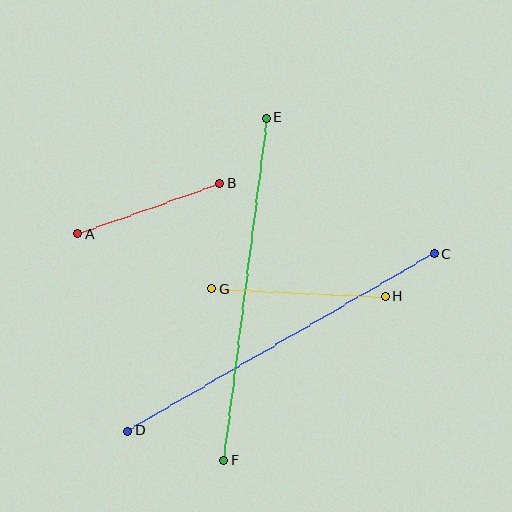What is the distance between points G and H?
The distance is approximately 174 pixels.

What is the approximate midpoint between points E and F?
The midpoint is at approximately (245, 289) pixels.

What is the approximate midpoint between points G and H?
The midpoint is at approximately (299, 293) pixels.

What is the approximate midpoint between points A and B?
The midpoint is at approximately (149, 209) pixels.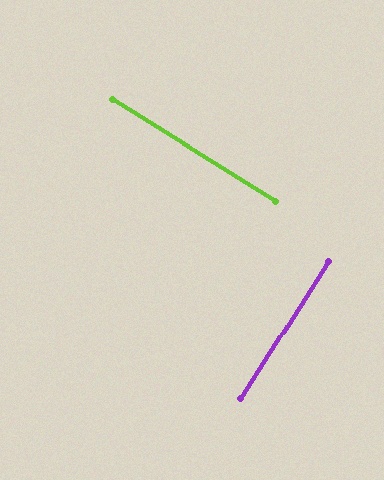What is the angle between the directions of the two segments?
Approximately 90 degrees.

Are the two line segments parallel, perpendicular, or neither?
Perpendicular — they meet at approximately 90°.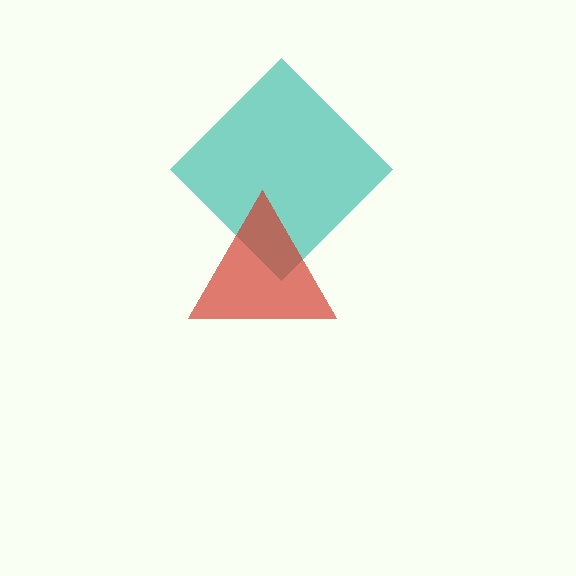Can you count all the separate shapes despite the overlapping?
Yes, there are 2 separate shapes.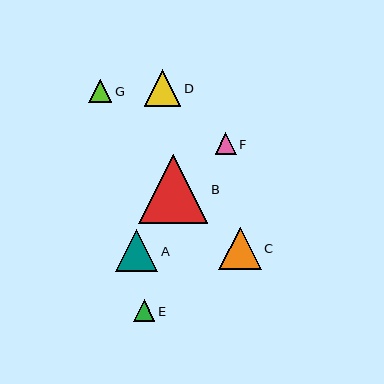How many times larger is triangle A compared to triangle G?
Triangle A is approximately 1.8 times the size of triangle G.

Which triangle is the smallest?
Triangle F is the smallest with a size of approximately 21 pixels.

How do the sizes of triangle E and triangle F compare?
Triangle E and triangle F are approximately the same size.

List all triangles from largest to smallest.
From largest to smallest: B, C, A, D, G, E, F.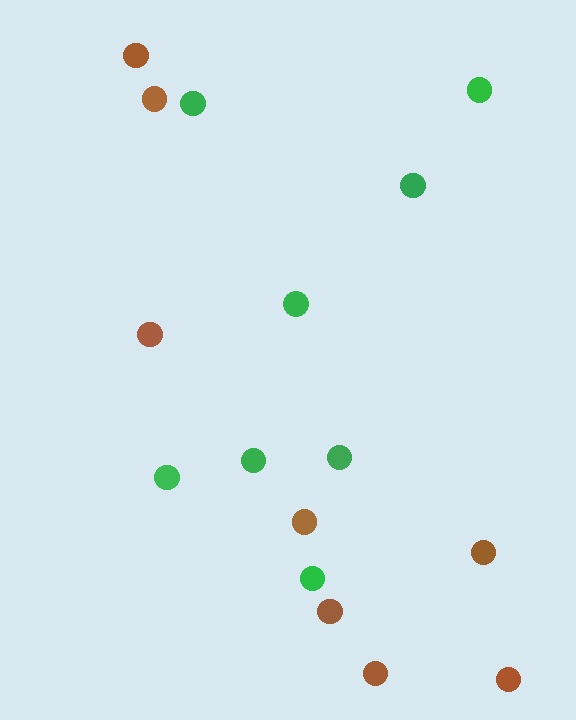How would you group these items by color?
There are 2 groups: one group of brown circles (8) and one group of green circles (8).